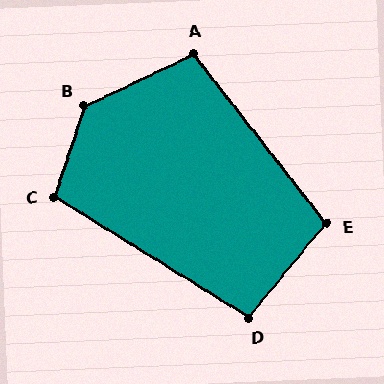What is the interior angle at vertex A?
Approximately 103 degrees (obtuse).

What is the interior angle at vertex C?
Approximately 104 degrees (obtuse).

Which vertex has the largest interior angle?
B, at approximately 134 degrees.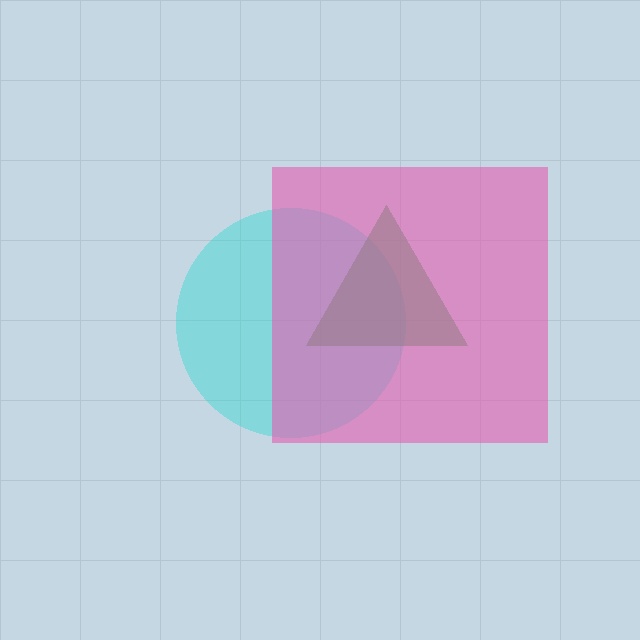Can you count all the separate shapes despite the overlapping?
Yes, there are 3 separate shapes.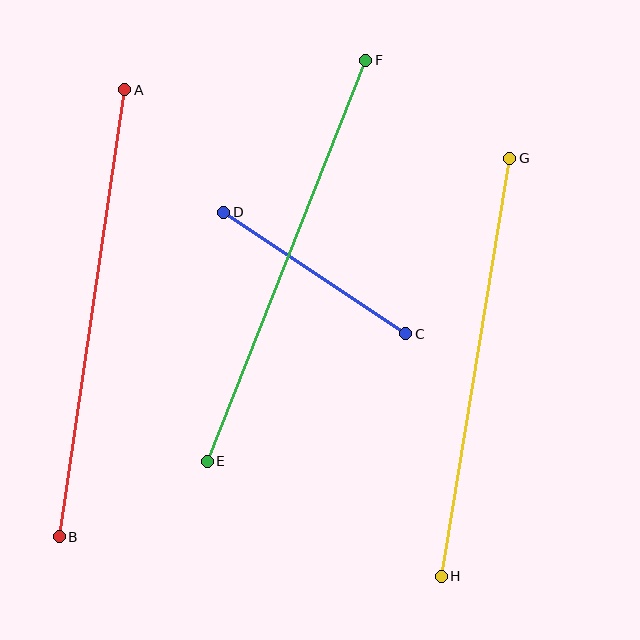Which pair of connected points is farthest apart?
Points A and B are farthest apart.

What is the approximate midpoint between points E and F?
The midpoint is at approximately (286, 261) pixels.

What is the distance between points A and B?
The distance is approximately 452 pixels.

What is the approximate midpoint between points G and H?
The midpoint is at approximately (476, 367) pixels.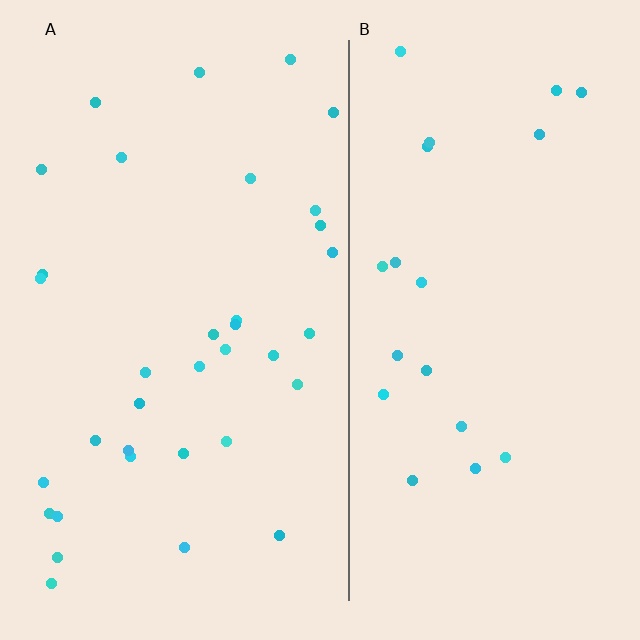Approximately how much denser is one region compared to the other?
Approximately 1.7× — region A over region B.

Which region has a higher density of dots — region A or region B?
A (the left).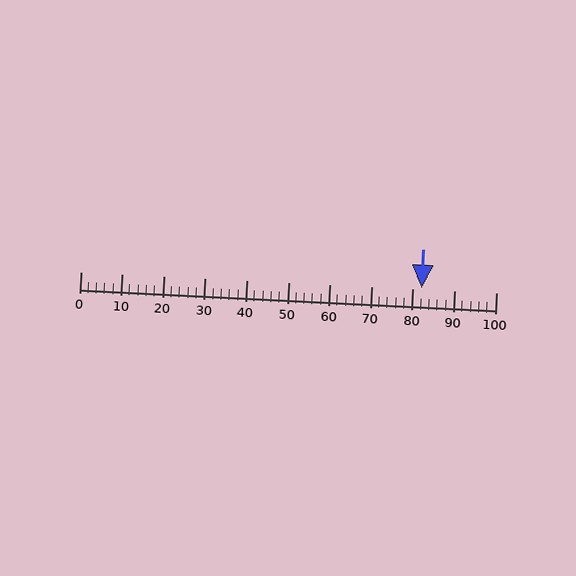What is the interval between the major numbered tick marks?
The major tick marks are spaced 10 units apart.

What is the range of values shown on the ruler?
The ruler shows values from 0 to 100.